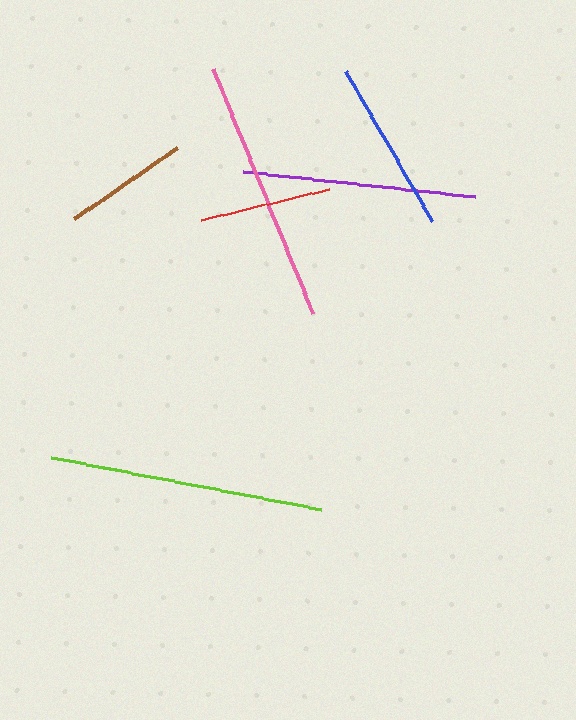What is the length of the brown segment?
The brown segment is approximately 126 pixels long.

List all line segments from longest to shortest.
From longest to shortest: lime, pink, purple, blue, red, brown.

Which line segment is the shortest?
The brown line is the shortest at approximately 126 pixels.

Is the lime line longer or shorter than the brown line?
The lime line is longer than the brown line.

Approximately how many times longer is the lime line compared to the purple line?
The lime line is approximately 1.2 times the length of the purple line.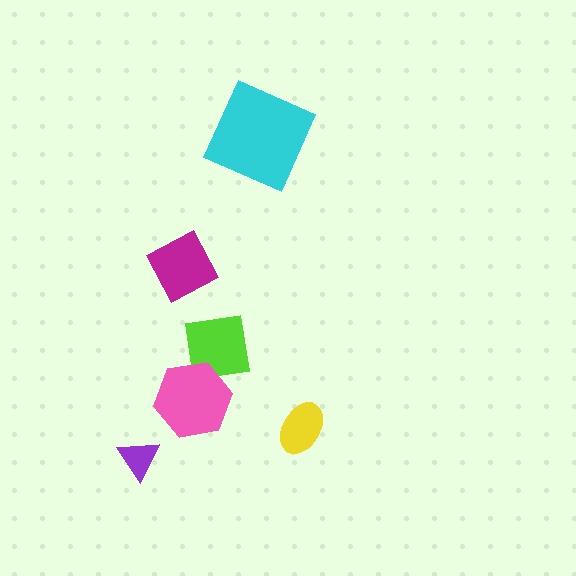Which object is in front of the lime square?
The pink hexagon is in front of the lime square.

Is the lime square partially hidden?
Yes, it is partially covered by another shape.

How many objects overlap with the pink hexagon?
1 object overlaps with the pink hexagon.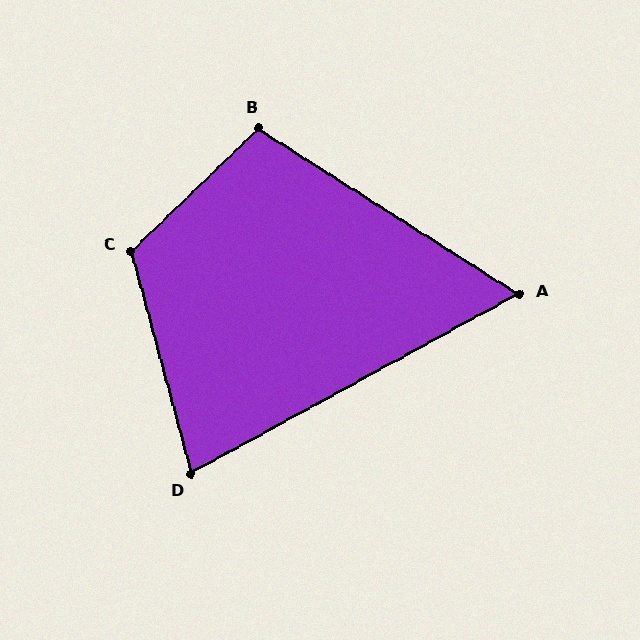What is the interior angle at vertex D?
Approximately 76 degrees (acute).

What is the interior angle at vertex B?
Approximately 104 degrees (obtuse).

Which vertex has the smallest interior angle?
A, at approximately 61 degrees.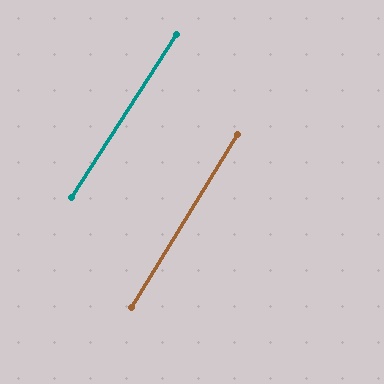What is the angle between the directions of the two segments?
Approximately 1 degree.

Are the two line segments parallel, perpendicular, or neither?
Parallel — their directions differ by only 1.2°.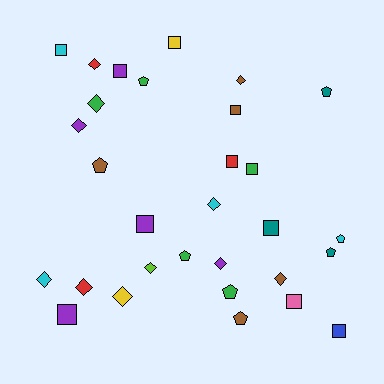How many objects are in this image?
There are 30 objects.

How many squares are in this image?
There are 11 squares.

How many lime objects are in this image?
There is 1 lime object.